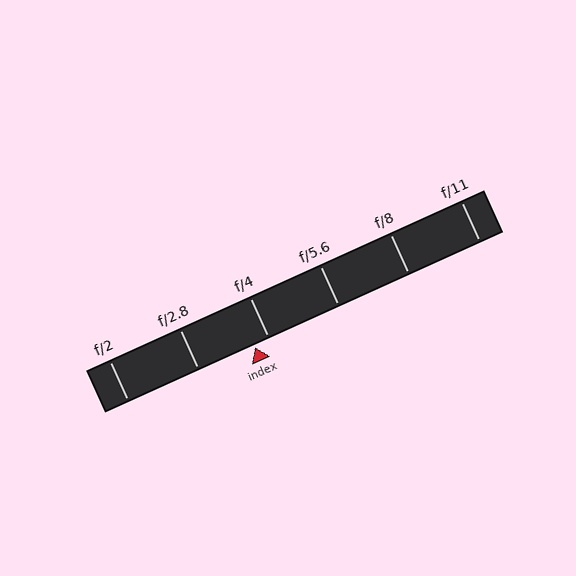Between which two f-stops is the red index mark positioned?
The index mark is between f/2.8 and f/4.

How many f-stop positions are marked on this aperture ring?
There are 6 f-stop positions marked.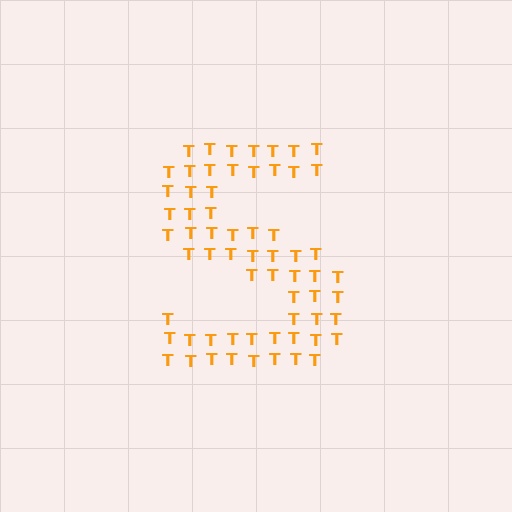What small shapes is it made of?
It is made of small letter T's.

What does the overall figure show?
The overall figure shows the letter S.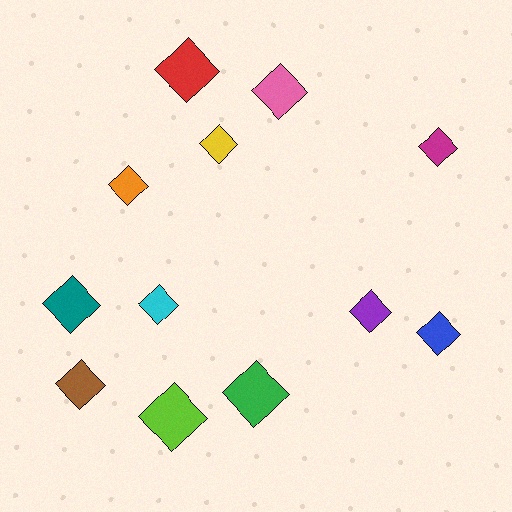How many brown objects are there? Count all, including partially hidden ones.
There is 1 brown object.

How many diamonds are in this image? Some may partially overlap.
There are 12 diamonds.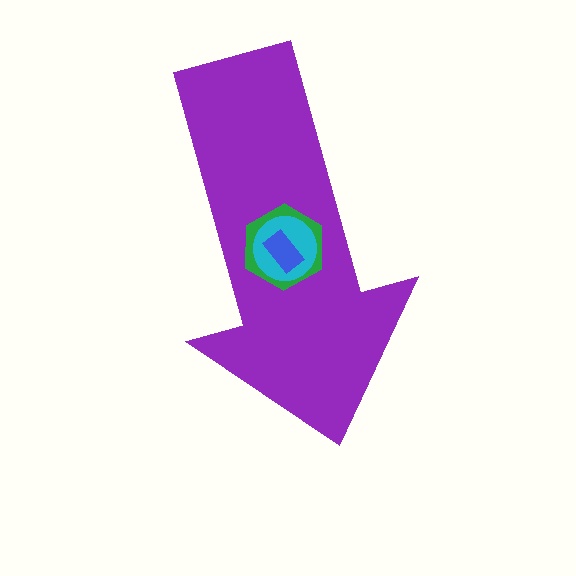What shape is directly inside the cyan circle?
The blue rectangle.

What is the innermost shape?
The blue rectangle.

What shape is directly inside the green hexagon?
The cyan circle.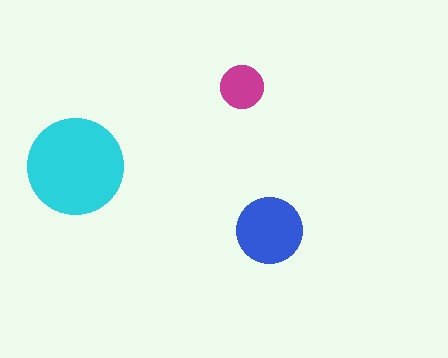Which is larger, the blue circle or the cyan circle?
The cyan one.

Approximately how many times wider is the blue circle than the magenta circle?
About 1.5 times wider.